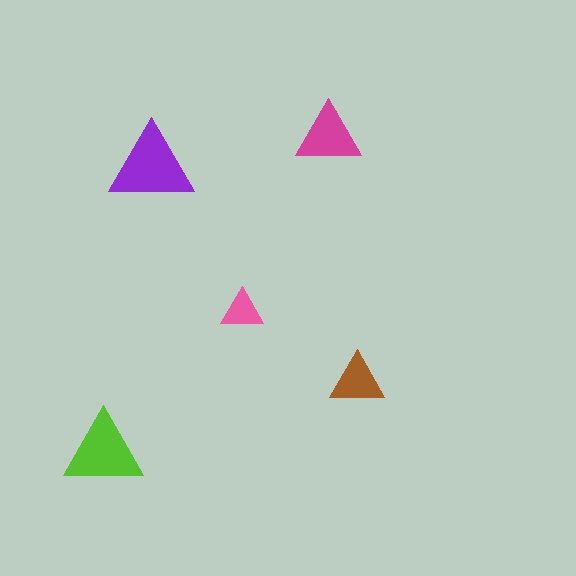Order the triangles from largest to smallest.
the purple one, the lime one, the magenta one, the brown one, the pink one.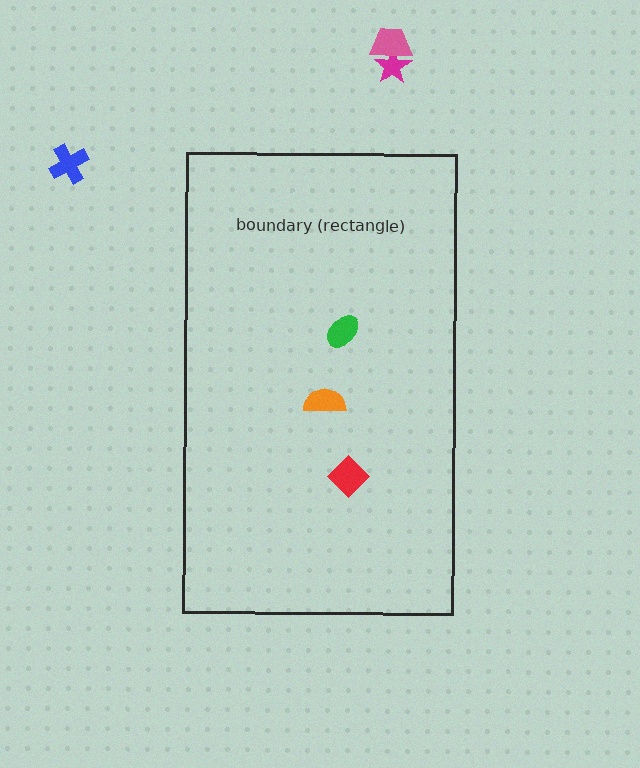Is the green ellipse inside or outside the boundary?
Inside.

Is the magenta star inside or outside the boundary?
Outside.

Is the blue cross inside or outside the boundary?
Outside.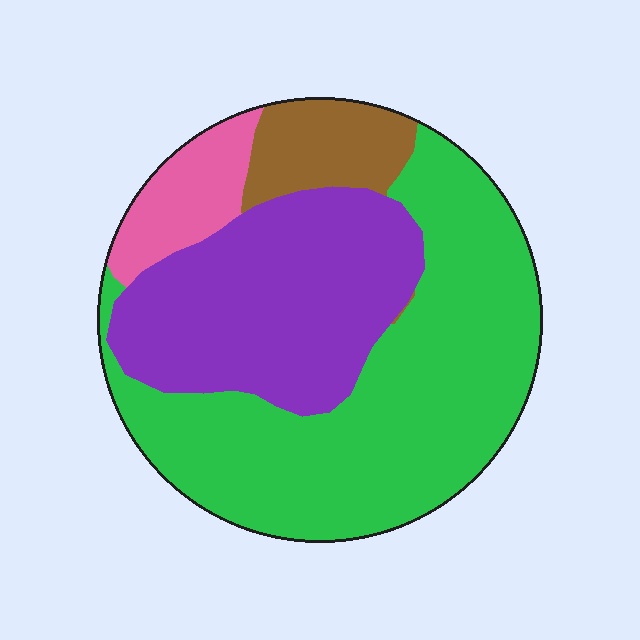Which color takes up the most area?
Green, at roughly 50%.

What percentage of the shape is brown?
Brown takes up about one tenth (1/10) of the shape.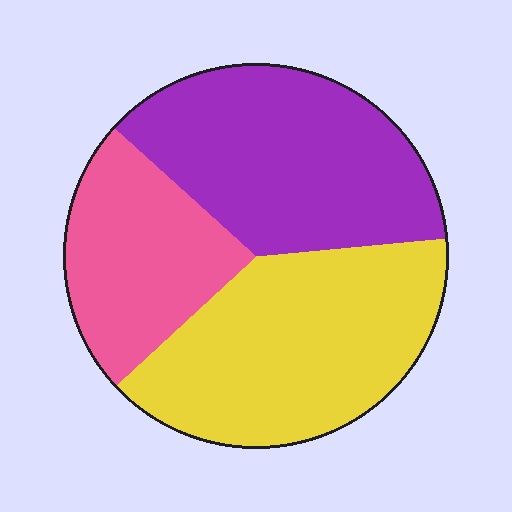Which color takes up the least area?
Pink, at roughly 25%.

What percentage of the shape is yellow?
Yellow covers roughly 40% of the shape.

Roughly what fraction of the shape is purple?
Purple takes up between a third and a half of the shape.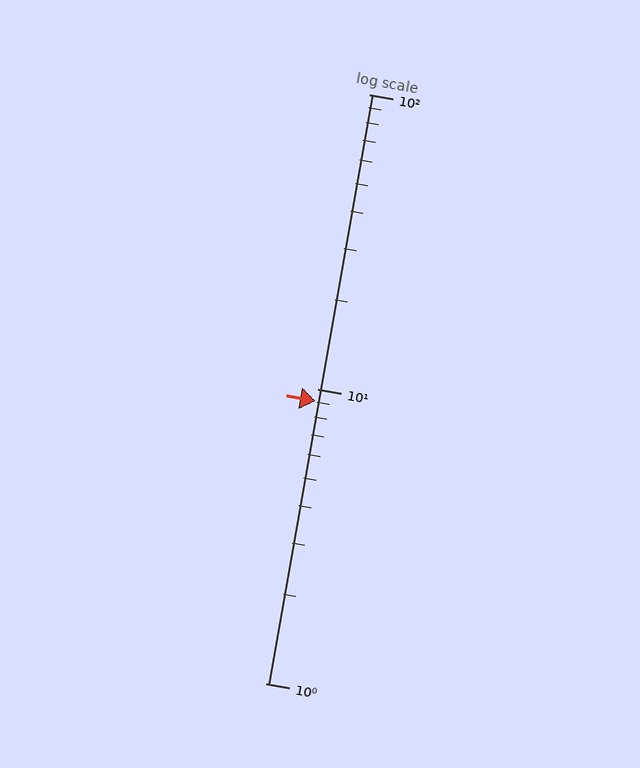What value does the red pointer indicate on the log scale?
The pointer indicates approximately 9.1.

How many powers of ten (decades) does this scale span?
The scale spans 2 decades, from 1 to 100.